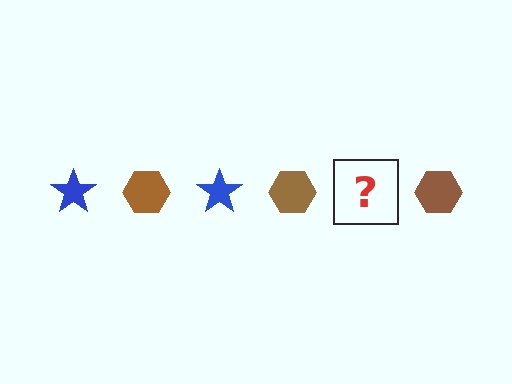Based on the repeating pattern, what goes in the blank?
The blank should be a blue star.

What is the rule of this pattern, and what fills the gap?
The rule is that the pattern alternates between blue star and brown hexagon. The gap should be filled with a blue star.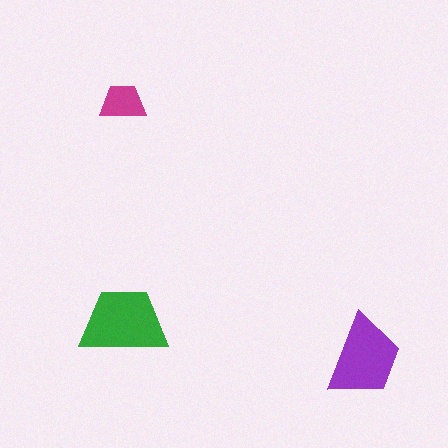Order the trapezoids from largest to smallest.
the green one, the purple one, the magenta one.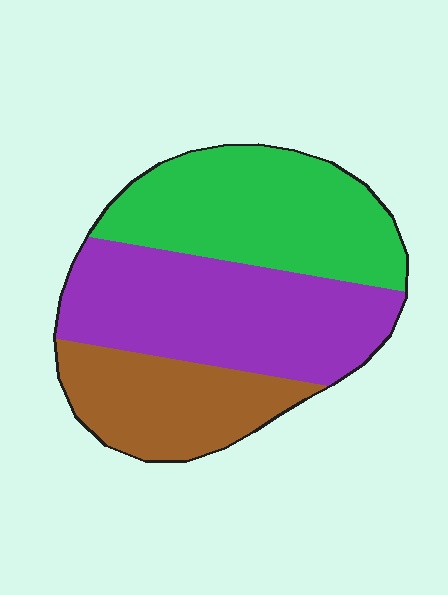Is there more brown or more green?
Green.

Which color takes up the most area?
Purple, at roughly 40%.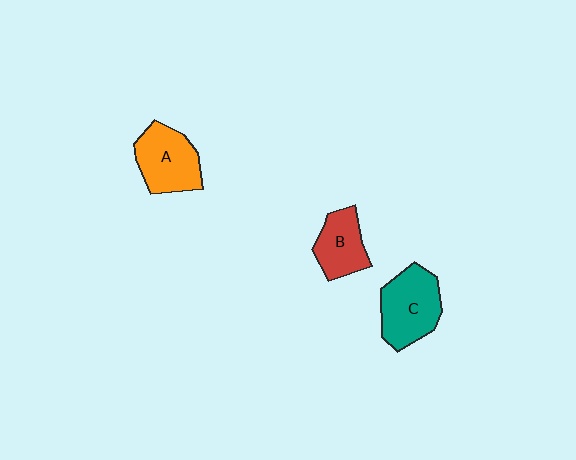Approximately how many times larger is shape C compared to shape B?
Approximately 1.4 times.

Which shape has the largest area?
Shape C (teal).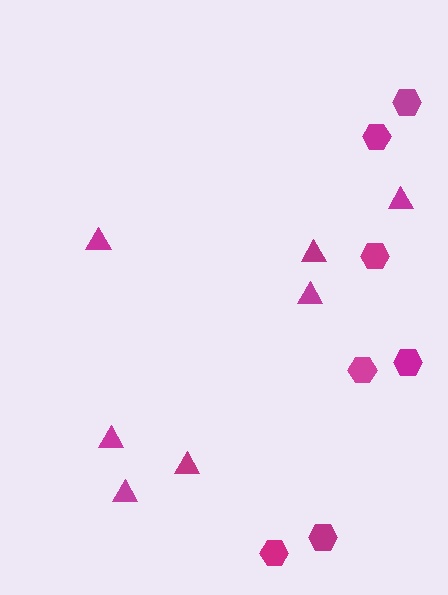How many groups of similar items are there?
There are 2 groups: one group of triangles (7) and one group of hexagons (7).